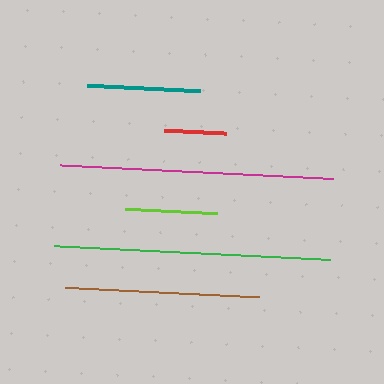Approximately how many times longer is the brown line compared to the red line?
The brown line is approximately 3.1 times the length of the red line.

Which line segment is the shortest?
The red line is the shortest at approximately 62 pixels.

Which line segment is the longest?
The green line is the longest at approximately 276 pixels.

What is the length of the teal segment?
The teal segment is approximately 113 pixels long.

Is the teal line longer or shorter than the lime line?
The teal line is longer than the lime line.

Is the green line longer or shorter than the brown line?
The green line is longer than the brown line.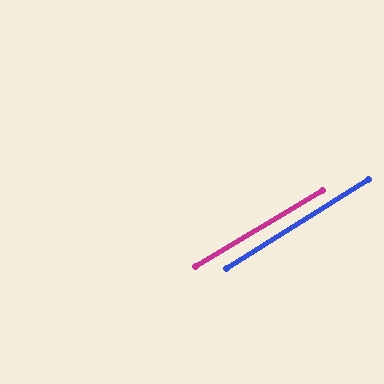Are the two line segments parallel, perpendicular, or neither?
Parallel — their directions differ by only 1.2°.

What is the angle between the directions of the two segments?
Approximately 1 degree.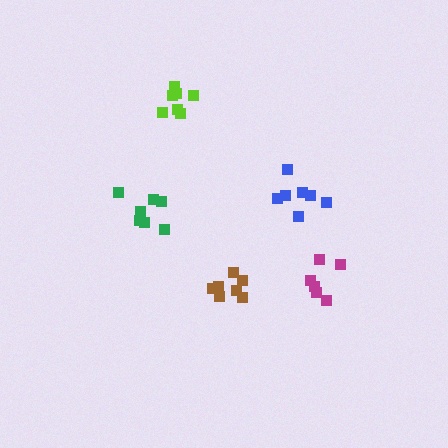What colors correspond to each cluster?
The clusters are colored: magenta, green, lime, brown, blue.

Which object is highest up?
The lime cluster is topmost.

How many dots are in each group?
Group 1: 6 dots, Group 2: 7 dots, Group 3: 8 dots, Group 4: 7 dots, Group 5: 7 dots (35 total).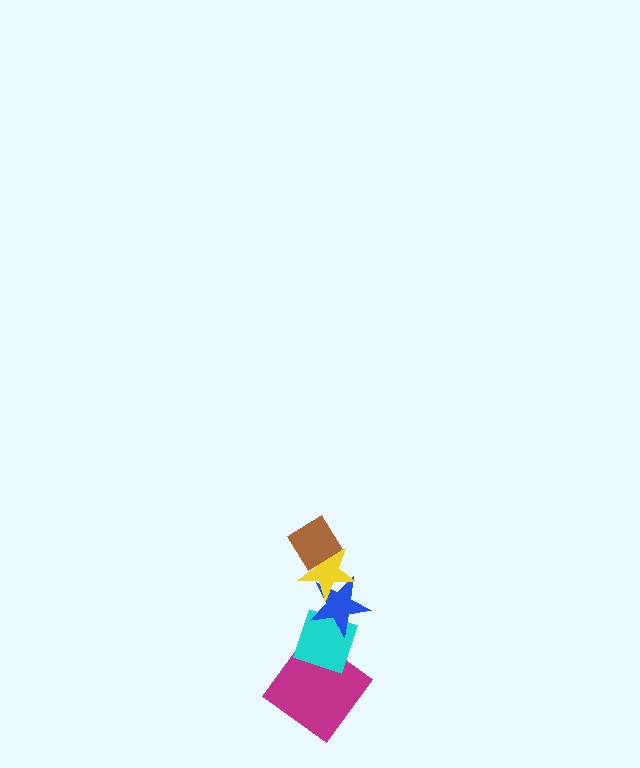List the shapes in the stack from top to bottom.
From top to bottom: the brown diamond, the yellow star, the blue star, the cyan diamond, the magenta diamond.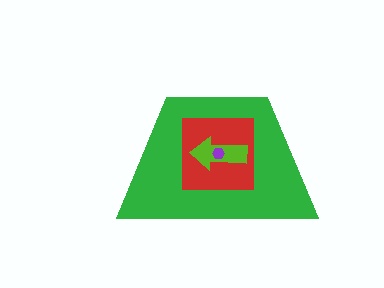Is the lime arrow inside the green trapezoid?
Yes.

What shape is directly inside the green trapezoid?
The red square.